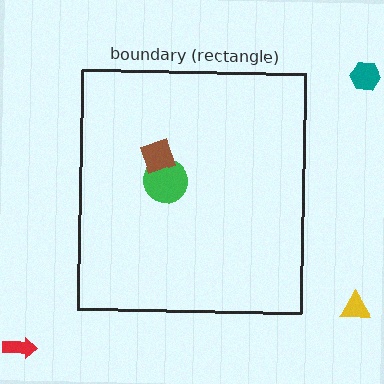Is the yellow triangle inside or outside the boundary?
Outside.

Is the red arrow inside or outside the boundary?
Outside.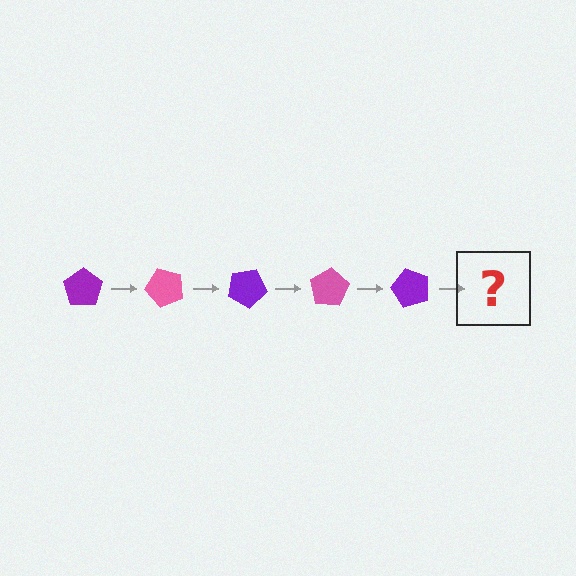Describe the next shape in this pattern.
It should be a pink pentagon, rotated 250 degrees from the start.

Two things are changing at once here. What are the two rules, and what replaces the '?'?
The two rules are that it rotates 50 degrees each step and the color cycles through purple and pink. The '?' should be a pink pentagon, rotated 250 degrees from the start.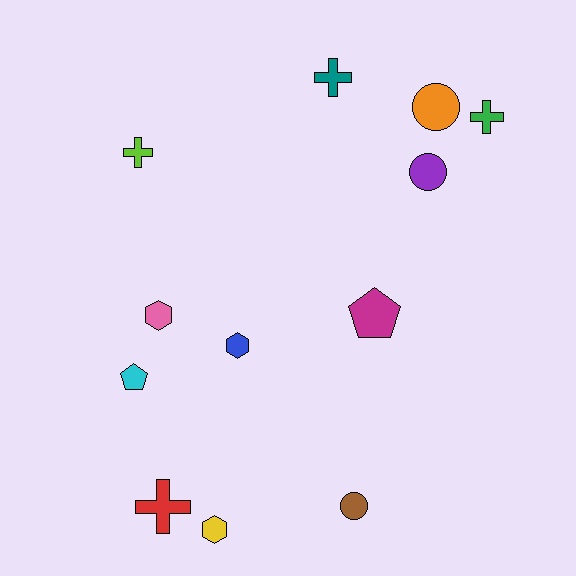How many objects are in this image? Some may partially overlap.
There are 12 objects.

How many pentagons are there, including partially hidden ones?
There are 2 pentagons.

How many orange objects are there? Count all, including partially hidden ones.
There is 1 orange object.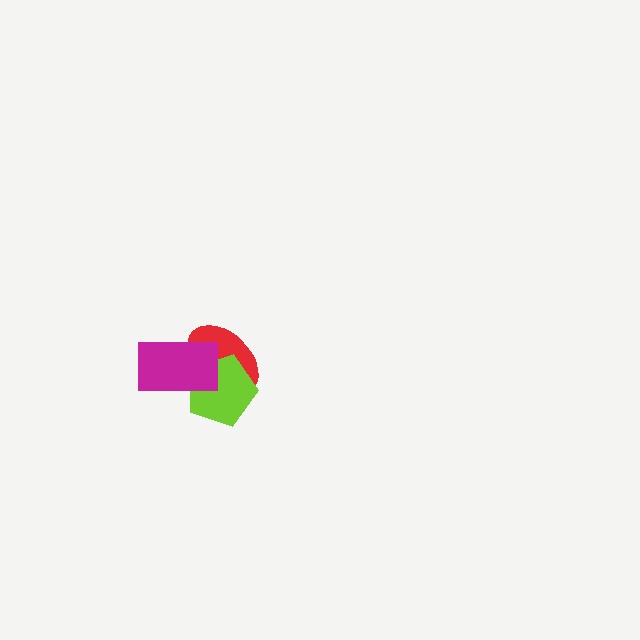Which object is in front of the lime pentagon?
The magenta rectangle is in front of the lime pentagon.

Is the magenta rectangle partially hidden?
No, no other shape covers it.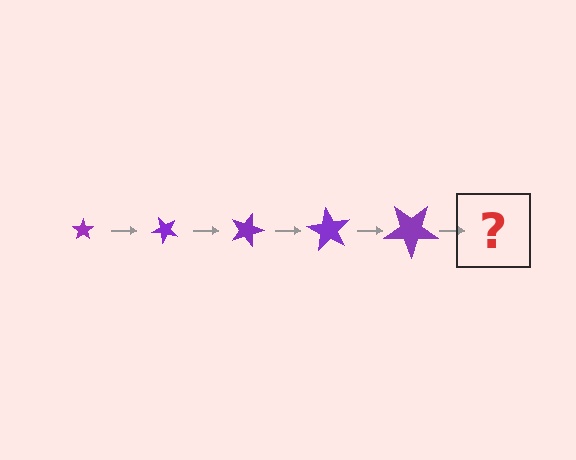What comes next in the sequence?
The next element should be a star, larger than the previous one and rotated 225 degrees from the start.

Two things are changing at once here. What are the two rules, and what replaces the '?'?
The two rules are that the star grows larger each step and it rotates 45 degrees each step. The '?' should be a star, larger than the previous one and rotated 225 degrees from the start.